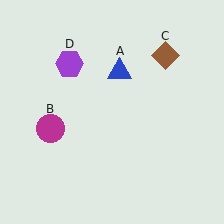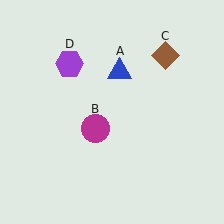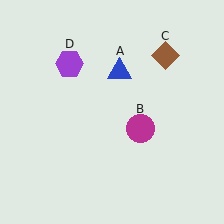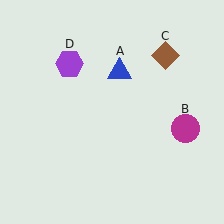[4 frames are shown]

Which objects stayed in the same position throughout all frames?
Blue triangle (object A) and brown diamond (object C) and purple hexagon (object D) remained stationary.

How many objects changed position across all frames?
1 object changed position: magenta circle (object B).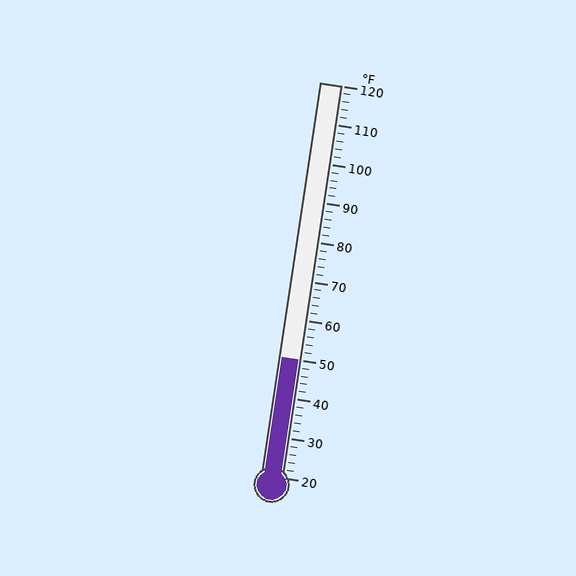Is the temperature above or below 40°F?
The temperature is above 40°F.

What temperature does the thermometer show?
The thermometer shows approximately 50°F.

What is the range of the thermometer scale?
The thermometer scale ranges from 20°F to 120°F.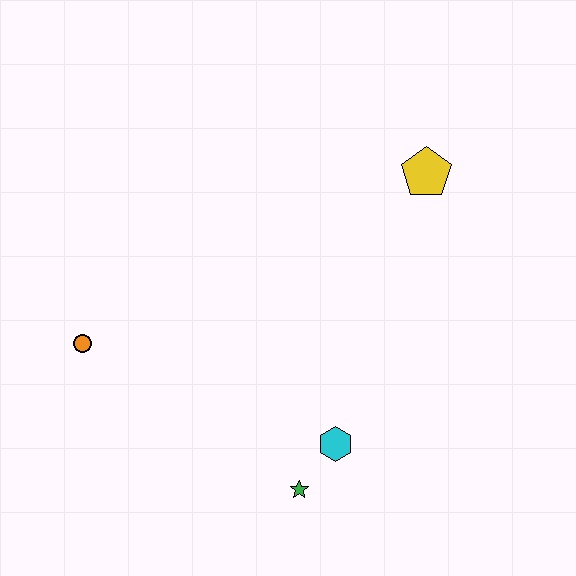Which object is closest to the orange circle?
The green star is closest to the orange circle.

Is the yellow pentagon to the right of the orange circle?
Yes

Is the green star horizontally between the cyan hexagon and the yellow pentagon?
No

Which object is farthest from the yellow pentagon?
The orange circle is farthest from the yellow pentagon.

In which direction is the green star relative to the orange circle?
The green star is to the right of the orange circle.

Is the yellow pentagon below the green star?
No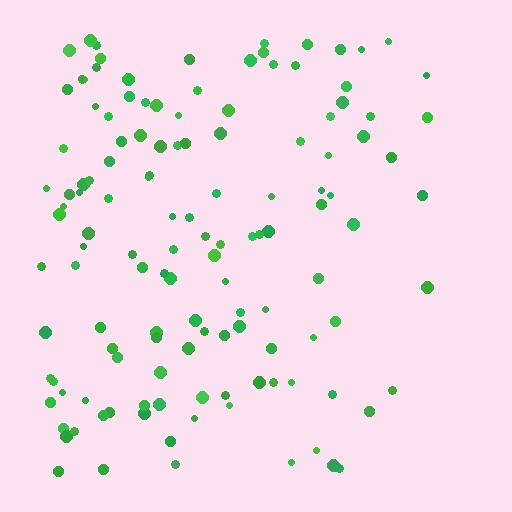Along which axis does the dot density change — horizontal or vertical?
Horizontal.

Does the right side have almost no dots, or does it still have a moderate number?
Still a moderate number, just noticeably fewer than the left.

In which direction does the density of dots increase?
From right to left, with the left side densest.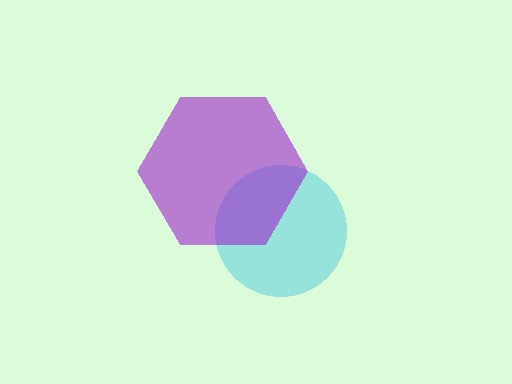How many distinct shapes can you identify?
There are 2 distinct shapes: a cyan circle, a purple hexagon.